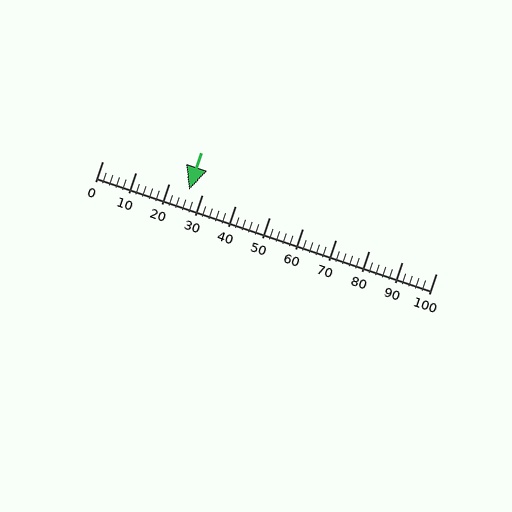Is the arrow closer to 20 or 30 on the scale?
The arrow is closer to 30.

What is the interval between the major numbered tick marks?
The major tick marks are spaced 10 units apart.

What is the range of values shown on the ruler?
The ruler shows values from 0 to 100.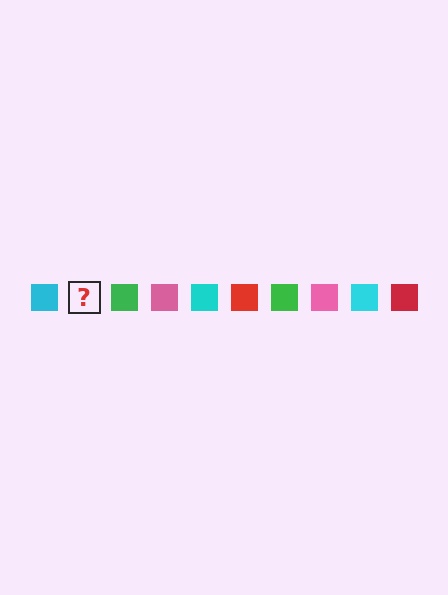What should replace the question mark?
The question mark should be replaced with a red square.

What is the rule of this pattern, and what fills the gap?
The rule is that the pattern cycles through cyan, red, green, pink squares. The gap should be filled with a red square.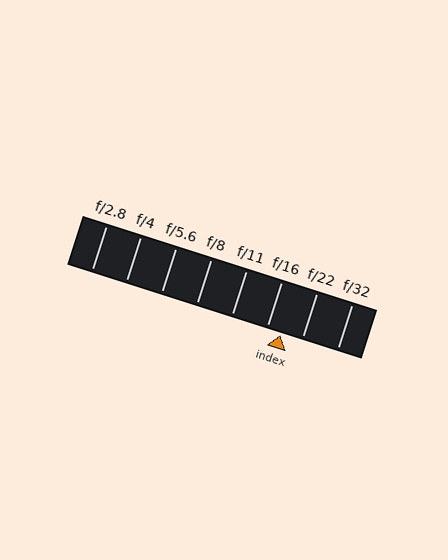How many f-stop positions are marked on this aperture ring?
There are 8 f-stop positions marked.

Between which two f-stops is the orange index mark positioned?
The index mark is between f/16 and f/22.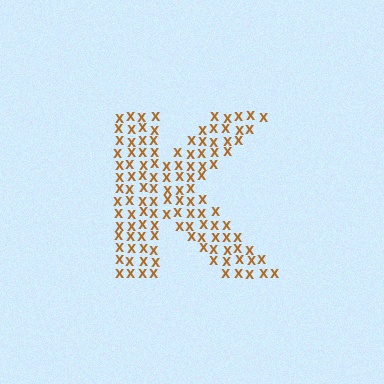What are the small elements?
The small elements are letter X's.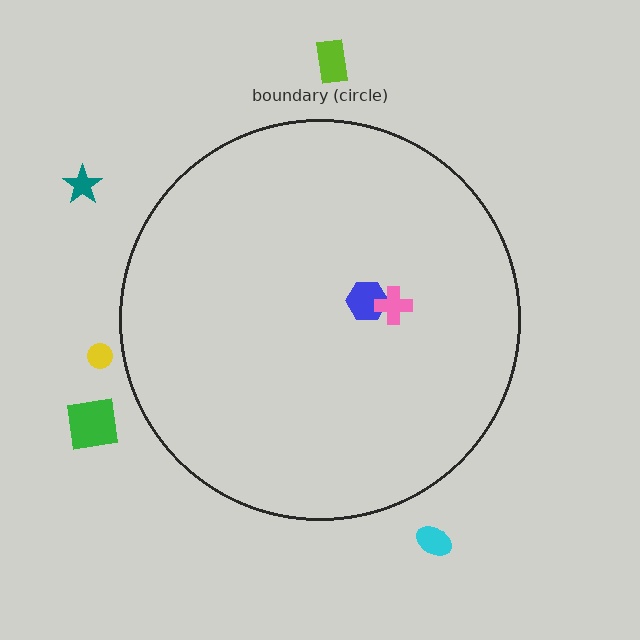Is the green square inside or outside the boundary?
Outside.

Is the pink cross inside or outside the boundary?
Inside.